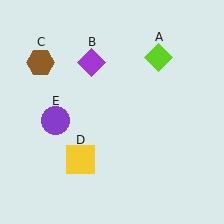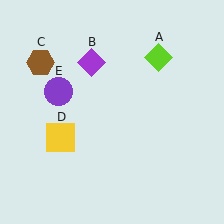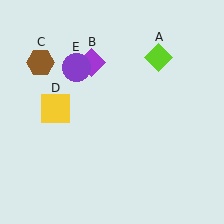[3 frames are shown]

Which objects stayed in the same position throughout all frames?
Lime diamond (object A) and purple diamond (object B) and brown hexagon (object C) remained stationary.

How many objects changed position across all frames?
2 objects changed position: yellow square (object D), purple circle (object E).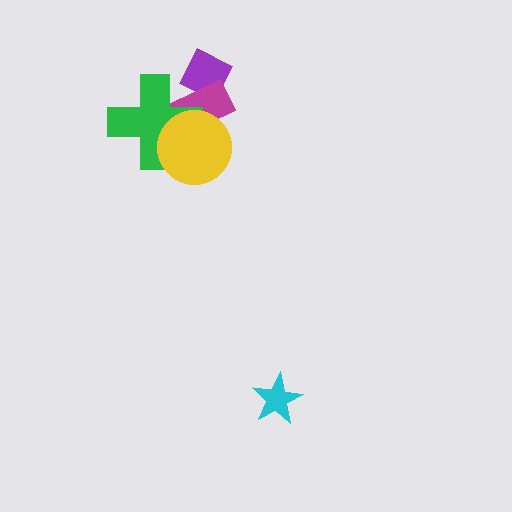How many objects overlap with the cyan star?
0 objects overlap with the cyan star.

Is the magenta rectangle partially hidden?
Yes, it is partially covered by another shape.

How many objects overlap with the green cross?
2 objects overlap with the green cross.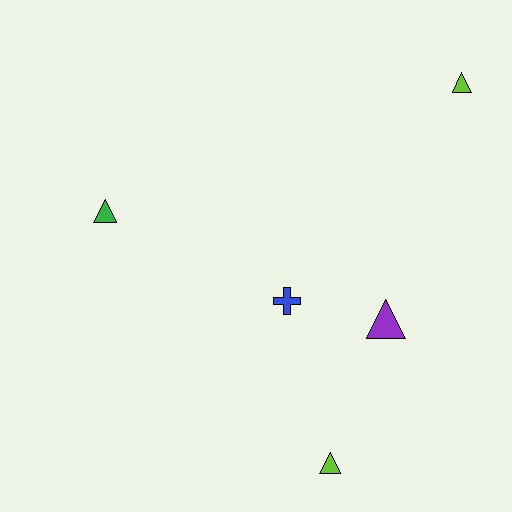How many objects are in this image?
There are 5 objects.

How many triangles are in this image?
There are 4 triangles.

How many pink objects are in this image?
There are no pink objects.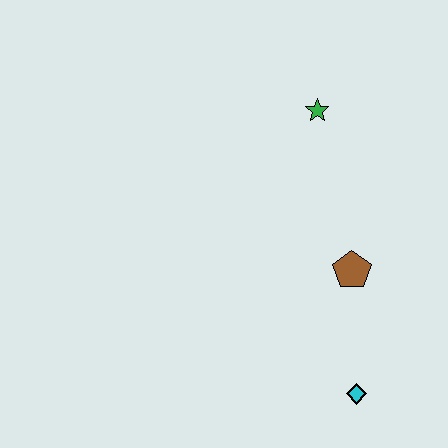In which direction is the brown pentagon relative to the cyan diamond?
The brown pentagon is above the cyan diamond.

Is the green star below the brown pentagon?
No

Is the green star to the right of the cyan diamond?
No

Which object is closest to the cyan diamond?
The brown pentagon is closest to the cyan diamond.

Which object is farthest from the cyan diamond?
The green star is farthest from the cyan diamond.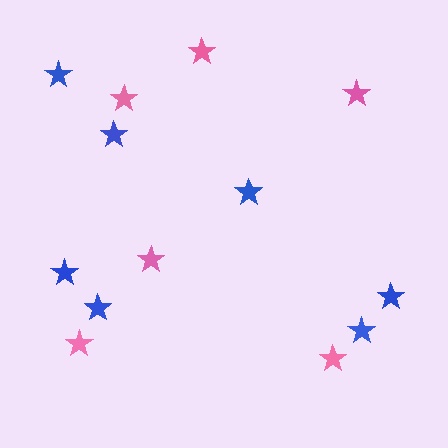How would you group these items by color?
There are 2 groups: one group of blue stars (7) and one group of pink stars (6).